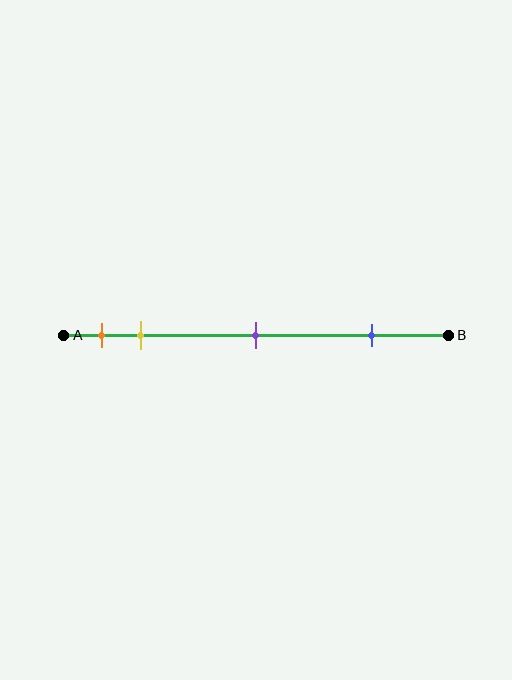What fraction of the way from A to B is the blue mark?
The blue mark is approximately 80% (0.8) of the way from A to B.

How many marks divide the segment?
There are 4 marks dividing the segment.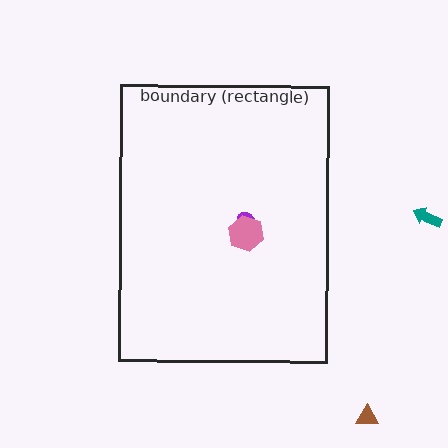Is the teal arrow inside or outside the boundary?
Outside.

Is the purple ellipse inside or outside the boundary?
Inside.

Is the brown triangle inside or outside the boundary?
Outside.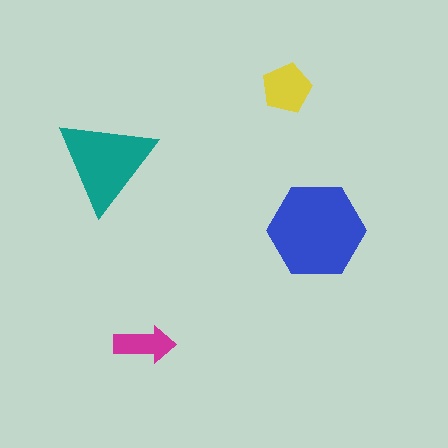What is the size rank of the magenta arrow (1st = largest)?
4th.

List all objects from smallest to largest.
The magenta arrow, the yellow pentagon, the teal triangle, the blue hexagon.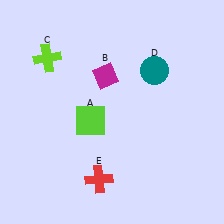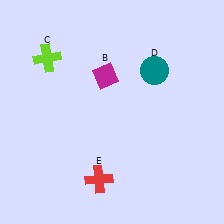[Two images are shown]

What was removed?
The lime square (A) was removed in Image 2.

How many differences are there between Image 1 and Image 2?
There is 1 difference between the two images.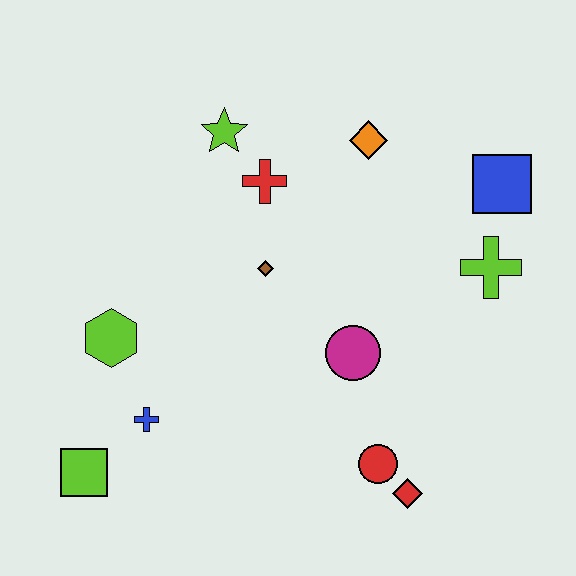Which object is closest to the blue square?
The lime cross is closest to the blue square.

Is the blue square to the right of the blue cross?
Yes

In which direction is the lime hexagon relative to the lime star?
The lime hexagon is below the lime star.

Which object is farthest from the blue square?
The lime square is farthest from the blue square.